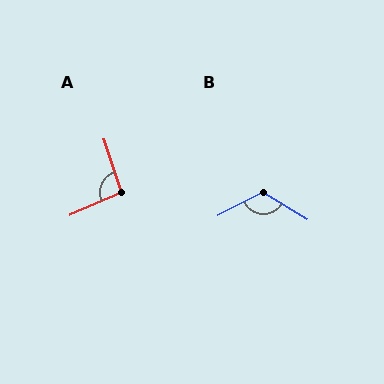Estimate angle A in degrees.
Approximately 95 degrees.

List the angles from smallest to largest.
A (95°), B (120°).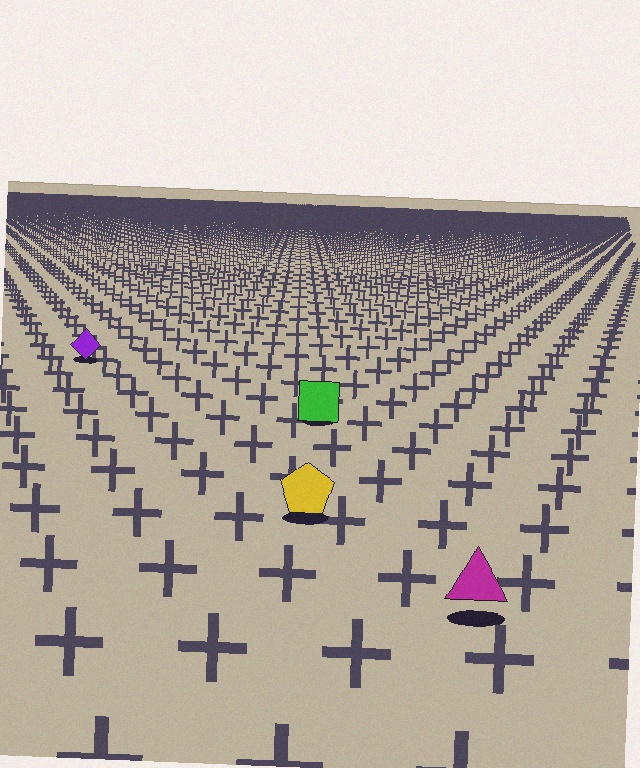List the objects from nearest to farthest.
From nearest to farthest: the magenta triangle, the yellow pentagon, the green square, the purple diamond.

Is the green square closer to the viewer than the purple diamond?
Yes. The green square is closer — you can tell from the texture gradient: the ground texture is coarser near it.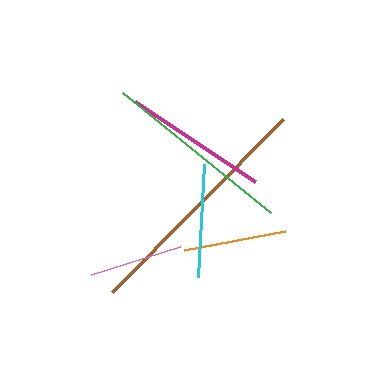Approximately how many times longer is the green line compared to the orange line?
The green line is approximately 1.9 times the length of the orange line.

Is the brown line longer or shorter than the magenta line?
The brown line is longer than the magenta line.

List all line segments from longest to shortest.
From longest to shortest: brown, green, magenta, cyan, orange, pink.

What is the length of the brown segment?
The brown segment is approximately 243 pixels long.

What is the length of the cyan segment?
The cyan segment is approximately 113 pixels long.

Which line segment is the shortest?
The pink line is the shortest at approximately 93 pixels.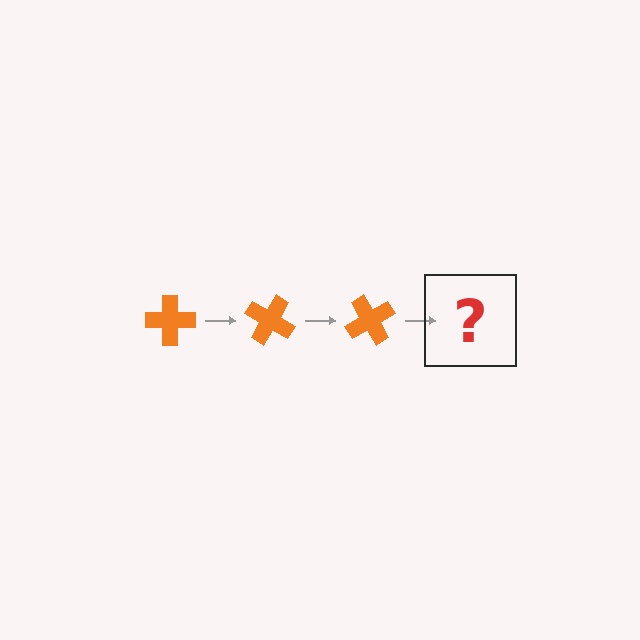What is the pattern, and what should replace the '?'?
The pattern is that the cross rotates 30 degrees each step. The '?' should be an orange cross rotated 90 degrees.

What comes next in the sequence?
The next element should be an orange cross rotated 90 degrees.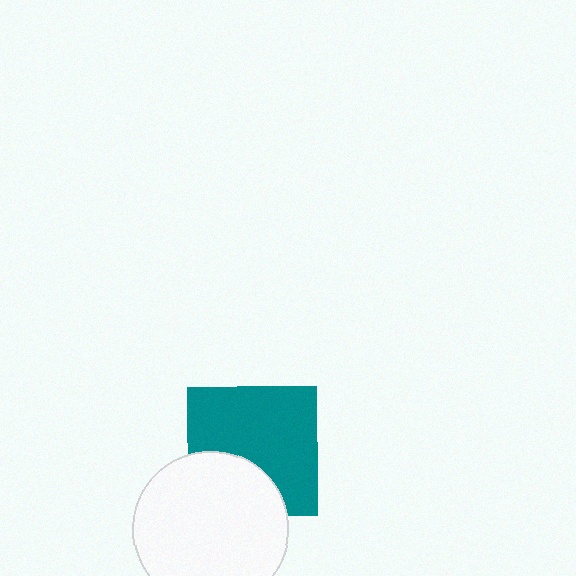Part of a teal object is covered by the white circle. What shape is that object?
It is a square.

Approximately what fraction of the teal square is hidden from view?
Roughly 31% of the teal square is hidden behind the white circle.